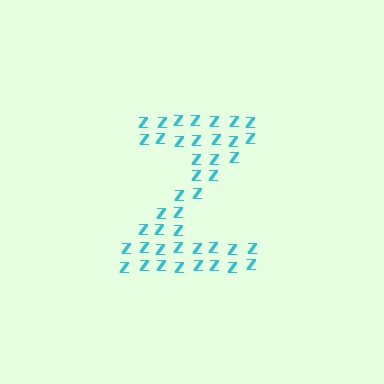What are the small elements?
The small elements are letter Z's.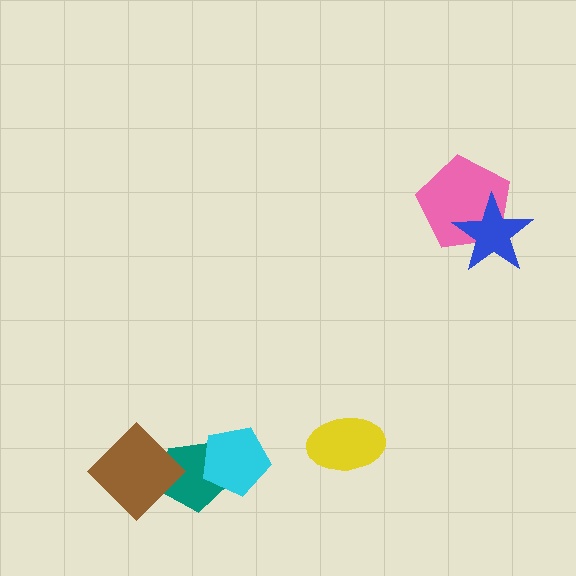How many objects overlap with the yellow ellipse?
0 objects overlap with the yellow ellipse.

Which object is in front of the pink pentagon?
The blue star is in front of the pink pentagon.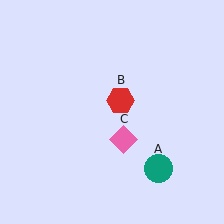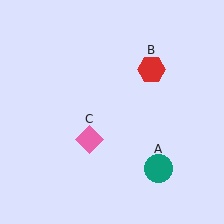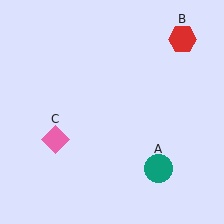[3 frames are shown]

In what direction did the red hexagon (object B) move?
The red hexagon (object B) moved up and to the right.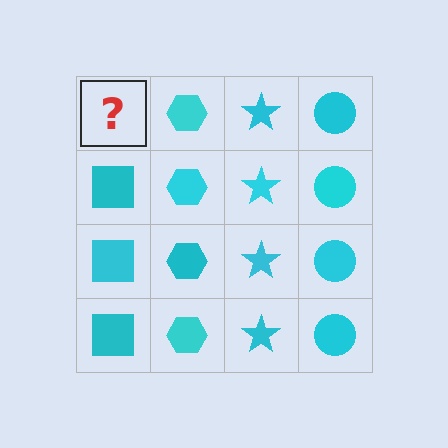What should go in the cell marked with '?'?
The missing cell should contain a cyan square.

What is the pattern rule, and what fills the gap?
The rule is that each column has a consistent shape. The gap should be filled with a cyan square.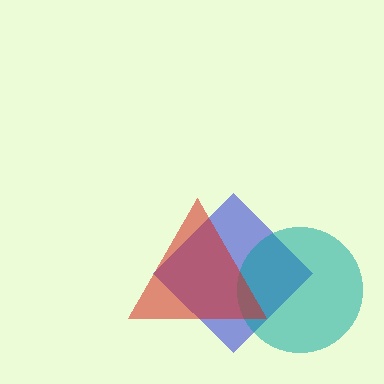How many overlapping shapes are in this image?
There are 3 overlapping shapes in the image.